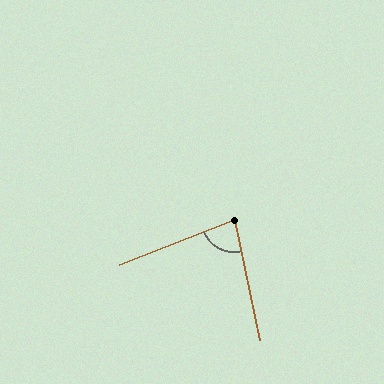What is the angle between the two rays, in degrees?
Approximately 81 degrees.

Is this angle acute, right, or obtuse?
It is acute.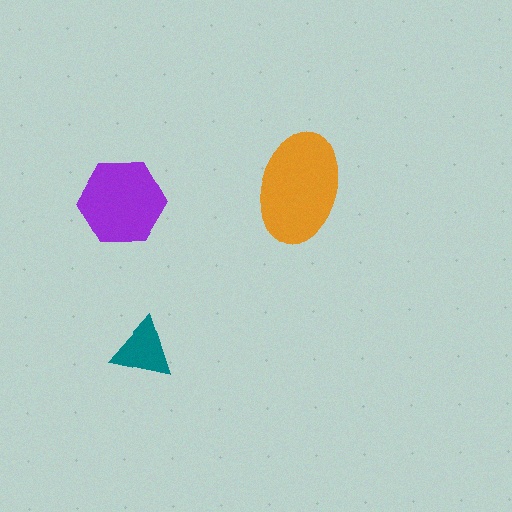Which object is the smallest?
The teal triangle.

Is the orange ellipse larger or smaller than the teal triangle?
Larger.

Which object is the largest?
The orange ellipse.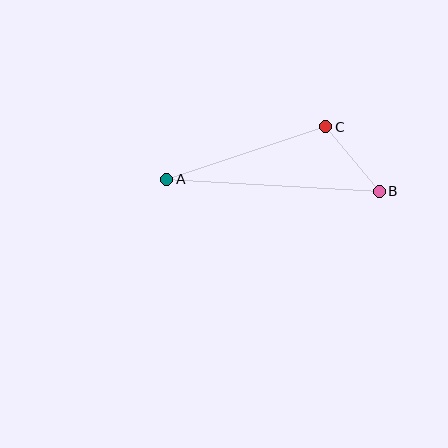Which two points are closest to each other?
Points B and C are closest to each other.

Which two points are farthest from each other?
Points A and B are farthest from each other.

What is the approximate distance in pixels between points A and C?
The distance between A and C is approximately 167 pixels.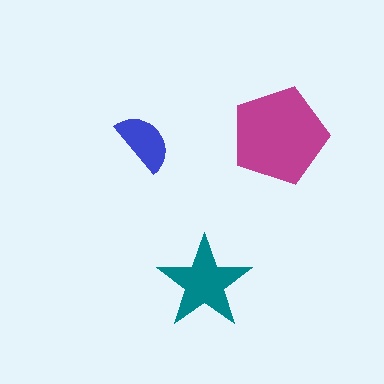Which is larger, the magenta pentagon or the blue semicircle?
The magenta pentagon.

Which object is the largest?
The magenta pentagon.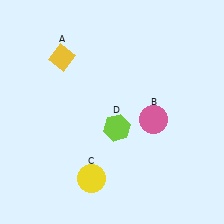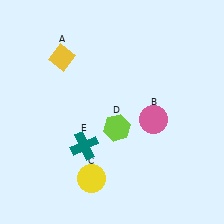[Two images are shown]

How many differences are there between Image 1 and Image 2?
There is 1 difference between the two images.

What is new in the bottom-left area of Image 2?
A teal cross (E) was added in the bottom-left area of Image 2.